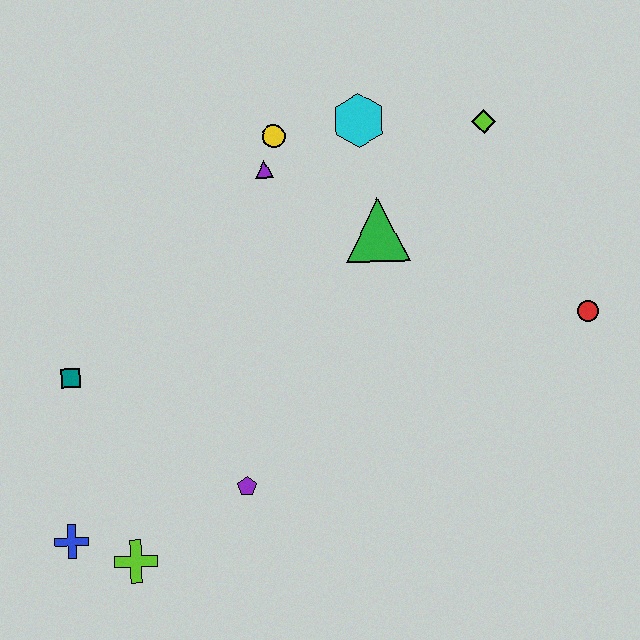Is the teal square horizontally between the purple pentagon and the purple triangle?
No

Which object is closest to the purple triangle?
The yellow circle is closest to the purple triangle.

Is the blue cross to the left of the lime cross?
Yes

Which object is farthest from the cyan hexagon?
The blue cross is farthest from the cyan hexagon.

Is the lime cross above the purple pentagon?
No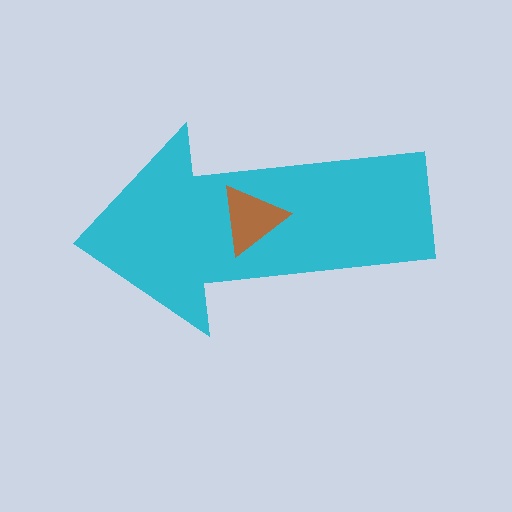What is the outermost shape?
The cyan arrow.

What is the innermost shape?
The brown triangle.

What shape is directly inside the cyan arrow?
The brown triangle.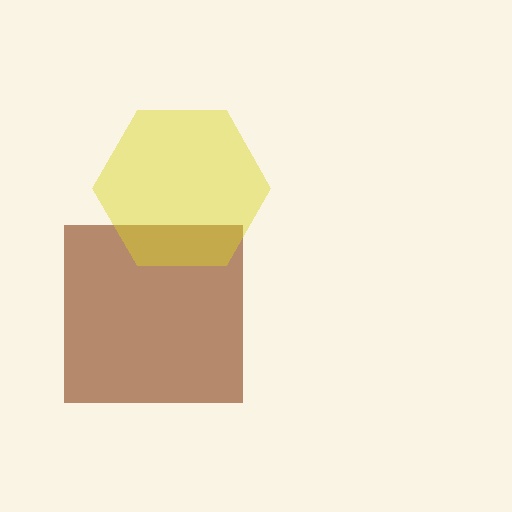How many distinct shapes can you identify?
There are 2 distinct shapes: a brown square, a yellow hexagon.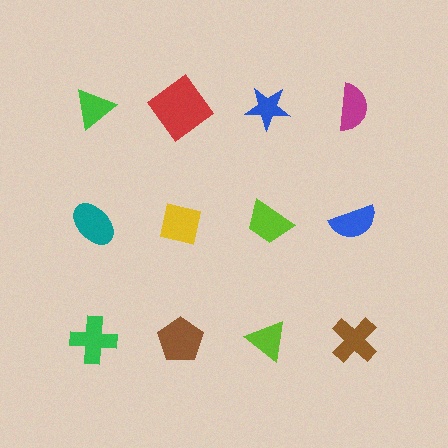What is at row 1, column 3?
A blue star.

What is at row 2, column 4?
A blue semicircle.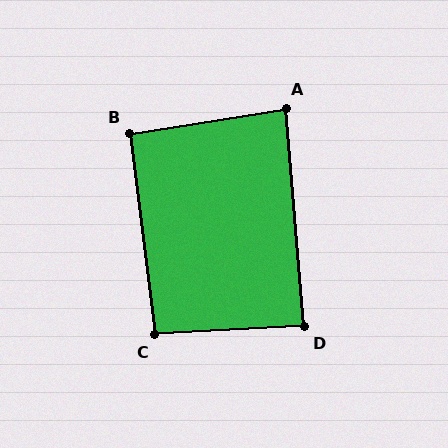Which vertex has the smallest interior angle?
A, at approximately 86 degrees.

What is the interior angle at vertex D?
Approximately 88 degrees (approximately right).